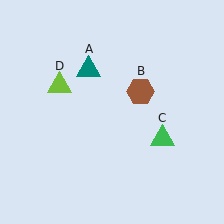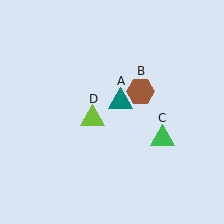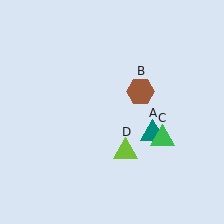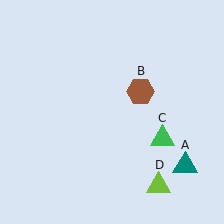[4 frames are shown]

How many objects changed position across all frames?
2 objects changed position: teal triangle (object A), lime triangle (object D).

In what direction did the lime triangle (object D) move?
The lime triangle (object D) moved down and to the right.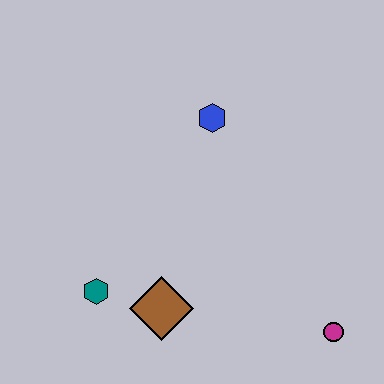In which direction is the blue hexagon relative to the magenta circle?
The blue hexagon is above the magenta circle.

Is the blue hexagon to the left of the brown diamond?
No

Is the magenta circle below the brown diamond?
Yes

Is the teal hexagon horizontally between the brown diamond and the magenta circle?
No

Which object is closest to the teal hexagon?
The brown diamond is closest to the teal hexagon.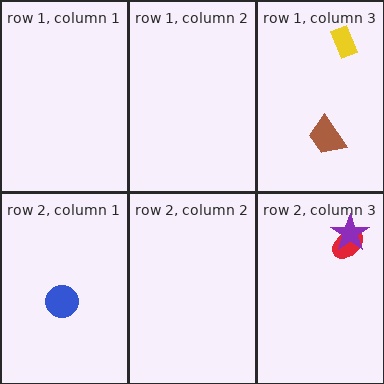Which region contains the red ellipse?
The row 2, column 3 region.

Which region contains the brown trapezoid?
The row 1, column 3 region.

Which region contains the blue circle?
The row 2, column 1 region.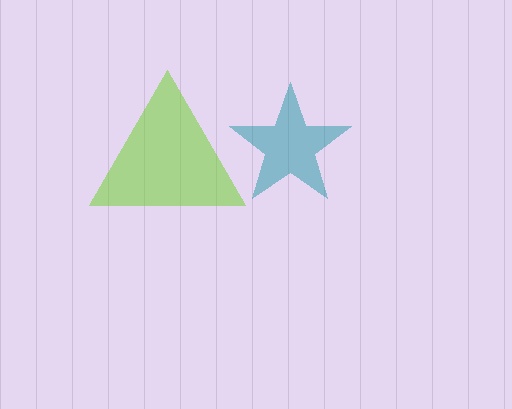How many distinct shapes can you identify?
There are 2 distinct shapes: a lime triangle, a teal star.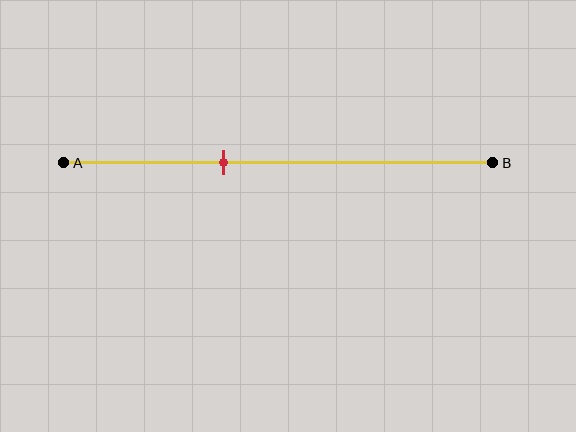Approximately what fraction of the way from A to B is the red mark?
The red mark is approximately 35% of the way from A to B.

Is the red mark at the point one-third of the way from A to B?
No, the mark is at about 35% from A, not at the 33% one-third point.